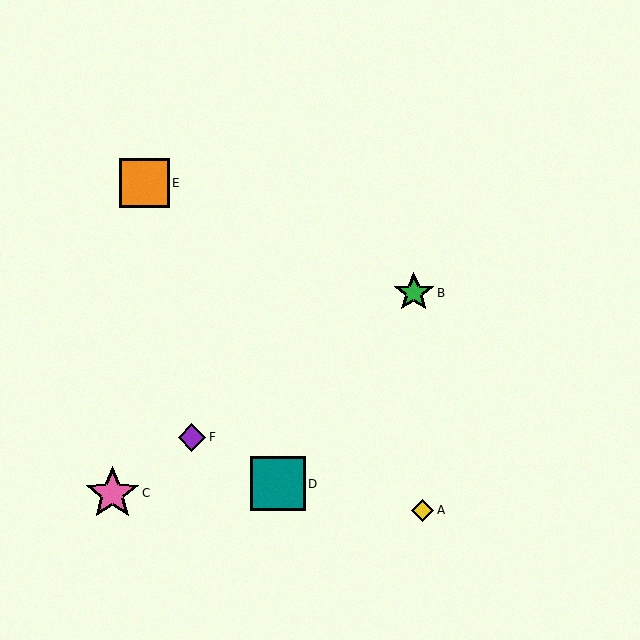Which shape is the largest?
The teal square (labeled D) is the largest.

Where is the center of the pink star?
The center of the pink star is at (112, 493).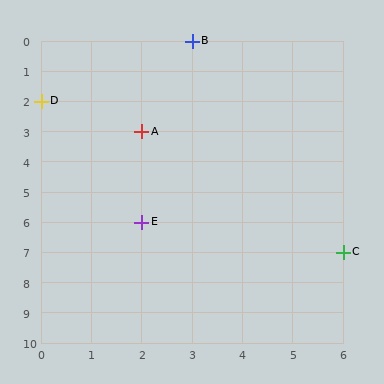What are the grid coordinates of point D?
Point D is at grid coordinates (0, 2).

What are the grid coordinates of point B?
Point B is at grid coordinates (3, 0).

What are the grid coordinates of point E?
Point E is at grid coordinates (2, 6).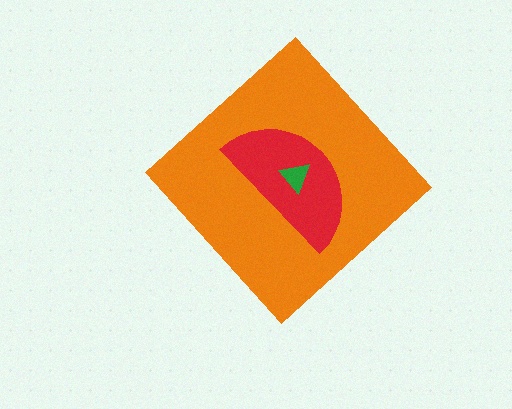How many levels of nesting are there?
3.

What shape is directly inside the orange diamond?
The red semicircle.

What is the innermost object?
The green triangle.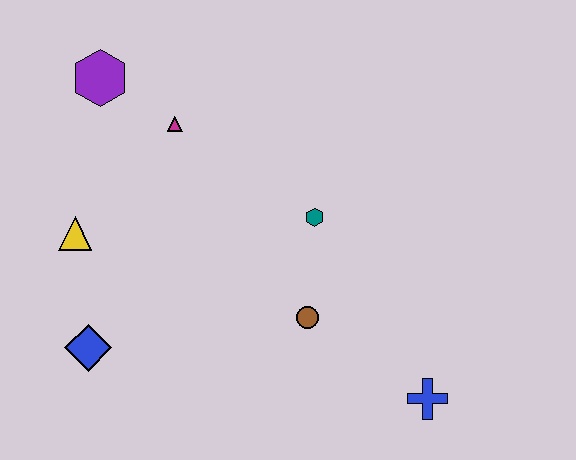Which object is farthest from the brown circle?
The purple hexagon is farthest from the brown circle.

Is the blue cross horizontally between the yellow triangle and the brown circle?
No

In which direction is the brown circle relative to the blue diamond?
The brown circle is to the right of the blue diamond.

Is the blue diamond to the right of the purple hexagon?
No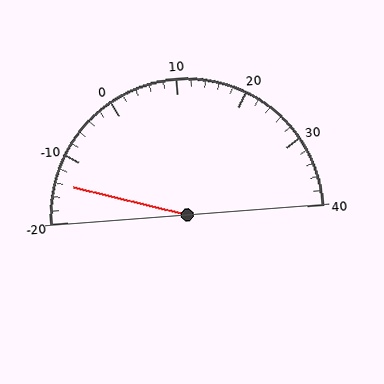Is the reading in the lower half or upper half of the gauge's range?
The reading is in the lower half of the range (-20 to 40).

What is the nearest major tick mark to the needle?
The nearest major tick mark is -10.